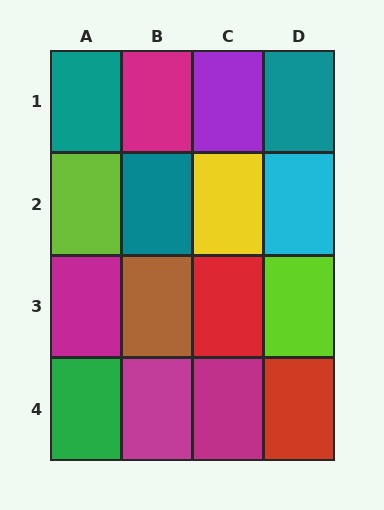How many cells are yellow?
1 cell is yellow.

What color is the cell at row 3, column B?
Brown.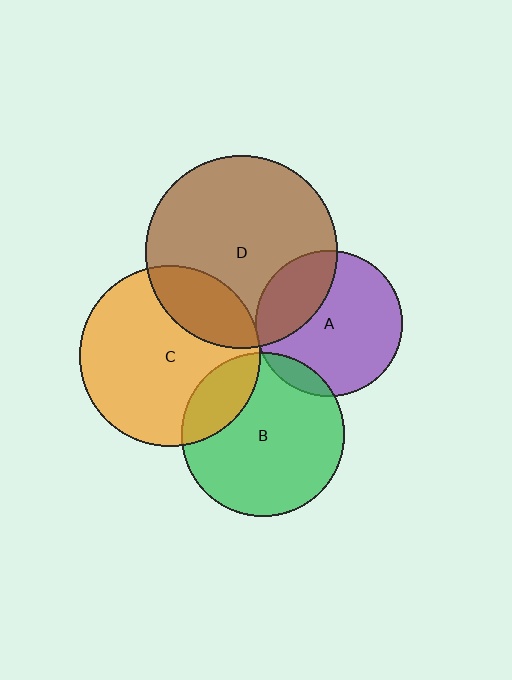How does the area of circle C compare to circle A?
Approximately 1.5 times.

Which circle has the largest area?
Circle D (brown).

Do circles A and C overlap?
Yes.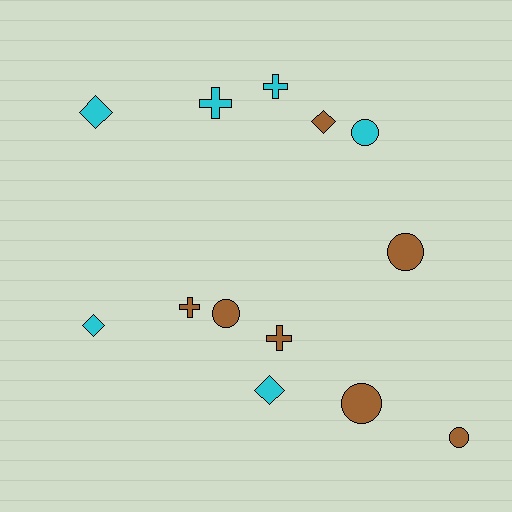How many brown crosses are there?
There are 2 brown crosses.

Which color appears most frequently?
Brown, with 7 objects.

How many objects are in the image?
There are 13 objects.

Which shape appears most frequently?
Circle, with 5 objects.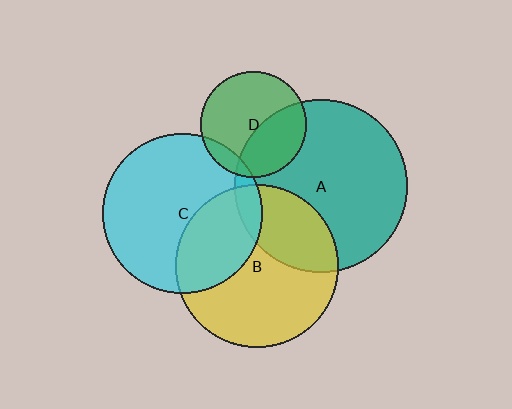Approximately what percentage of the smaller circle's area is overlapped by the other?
Approximately 40%.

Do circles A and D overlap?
Yes.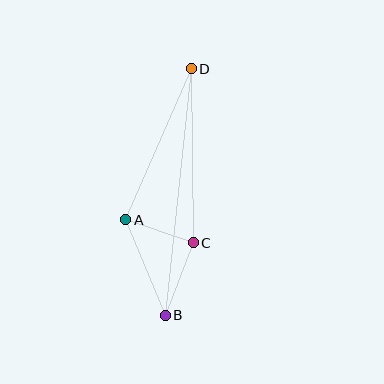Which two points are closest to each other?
Points A and C are closest to each other.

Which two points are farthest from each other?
Points B and D are farthest from each other.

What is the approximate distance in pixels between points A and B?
The distance between A and B is approximately 103 pixels.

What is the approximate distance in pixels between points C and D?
The distance between C and D is approximately 174 pixels.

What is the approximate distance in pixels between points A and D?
The distance between A and D is approximately 165 pixels.